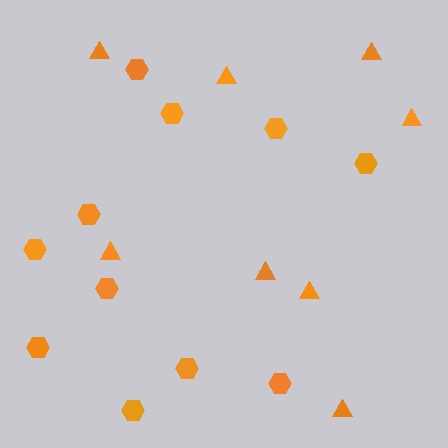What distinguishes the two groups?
There are 2 groups: one group of hexagons (11) and one group of triangles (8).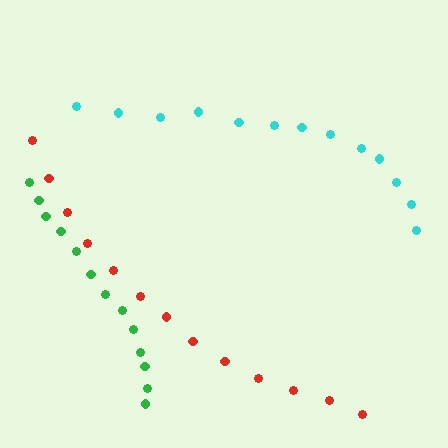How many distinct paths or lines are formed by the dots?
There are 3 distinct paths.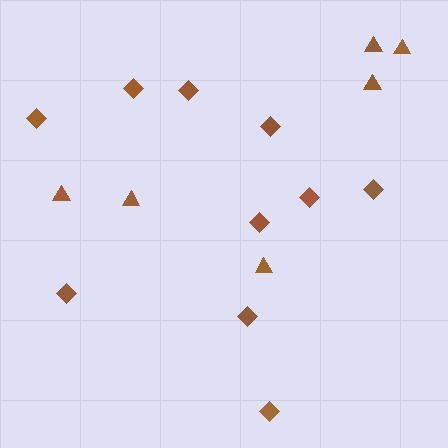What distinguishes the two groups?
There are 2 groups: one group of triangles (6) and one group of diamonds (10).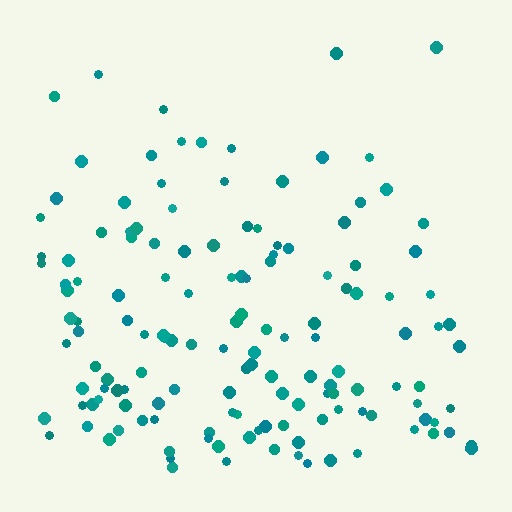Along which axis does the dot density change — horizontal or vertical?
Vertical.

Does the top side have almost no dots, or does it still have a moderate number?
Still a moderate number, just noticeably fewer than the bottom.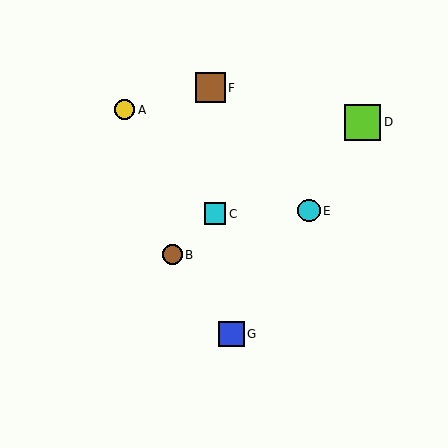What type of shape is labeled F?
Shape F is a brown square.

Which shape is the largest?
The lime square (labeled D) is the largest.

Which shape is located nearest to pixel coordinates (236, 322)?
The blue square (labeled G) at (231, 334) is nearest to that location.